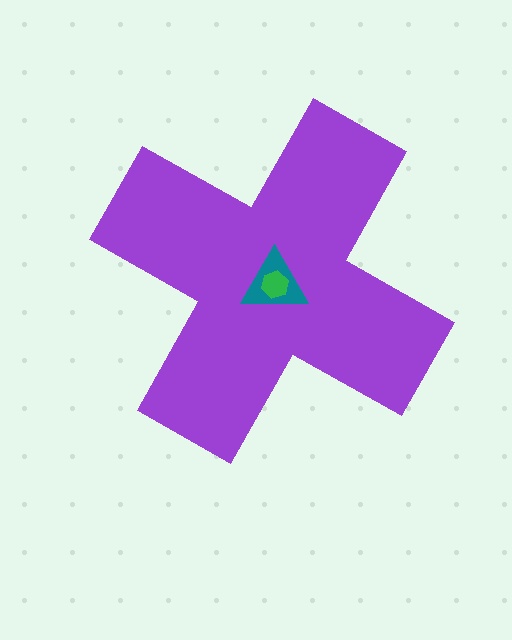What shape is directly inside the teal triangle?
The green hexagon.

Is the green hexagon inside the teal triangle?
Yes.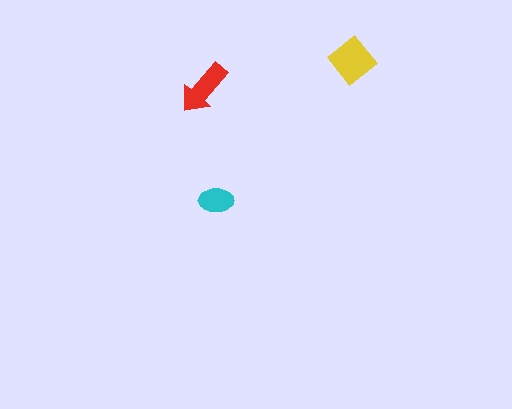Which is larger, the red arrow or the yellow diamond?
The yellow diamond.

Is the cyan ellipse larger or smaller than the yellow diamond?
Smaller.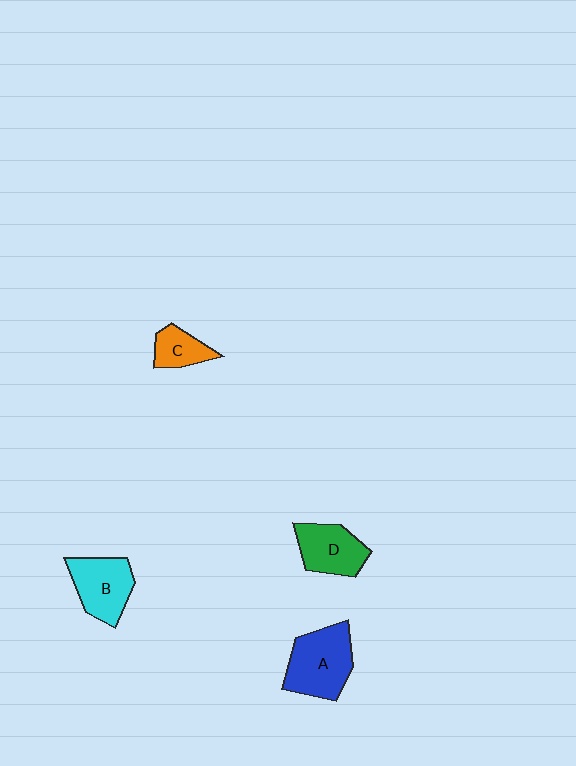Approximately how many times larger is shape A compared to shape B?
Approximately 1.2 times.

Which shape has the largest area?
Shape A (blue).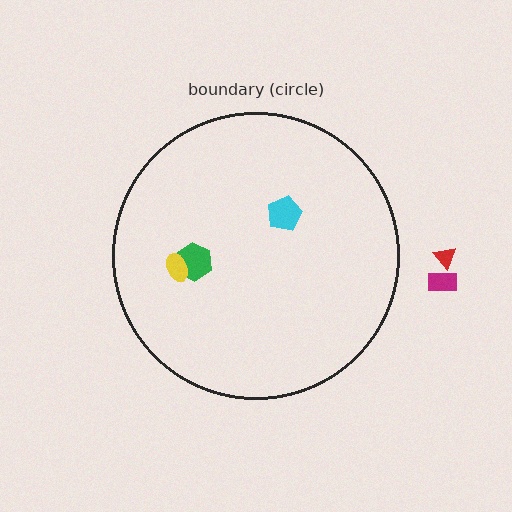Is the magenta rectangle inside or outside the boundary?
Outside.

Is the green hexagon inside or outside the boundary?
Inside.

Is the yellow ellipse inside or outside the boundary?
Inside.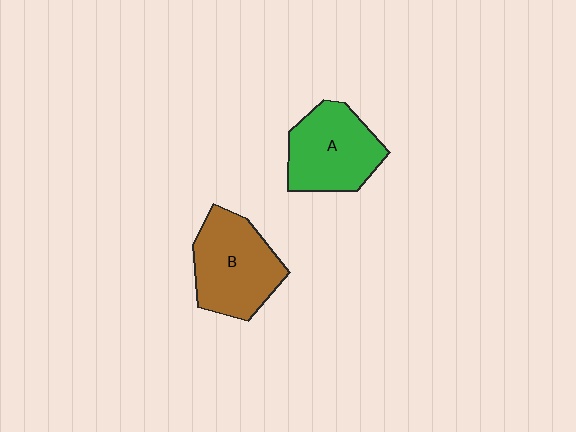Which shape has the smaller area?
Shape A (green).